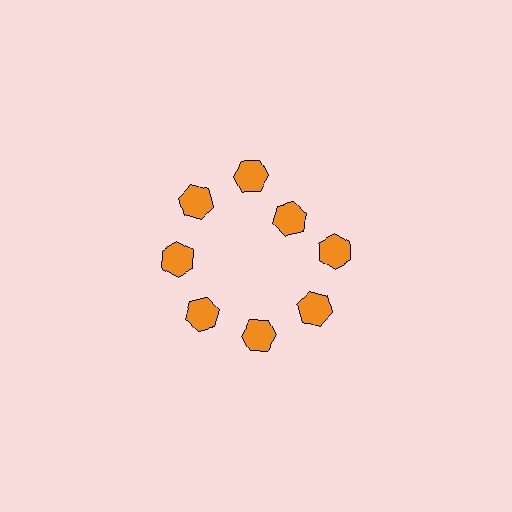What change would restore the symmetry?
The symmetry would be restored by moving it outward, back onto the ring so that all 8 hexagons sit at equal angles and equal distance from the center.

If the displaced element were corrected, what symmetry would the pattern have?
It would have 8-fold rotational symmetry — the pattern would map onto itself every 45 degrees.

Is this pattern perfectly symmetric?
No. The 8 orange hexagons are arranged in a ring, but one element near the 2 o'clock position is pulled inward toward the center, breaking the 8-fold rotational symmetry.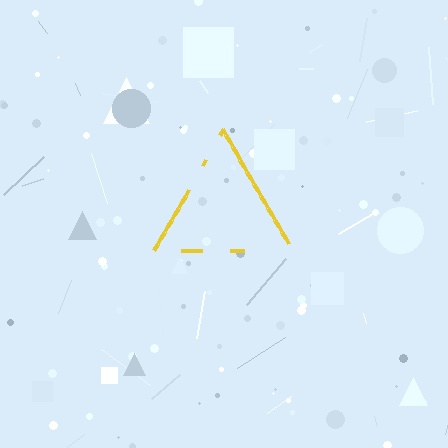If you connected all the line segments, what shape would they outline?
They would outline a triangle.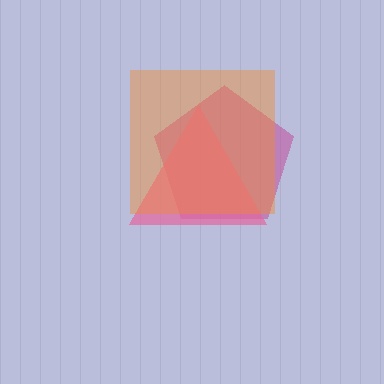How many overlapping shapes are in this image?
There are 3 overlapping shapes in the image.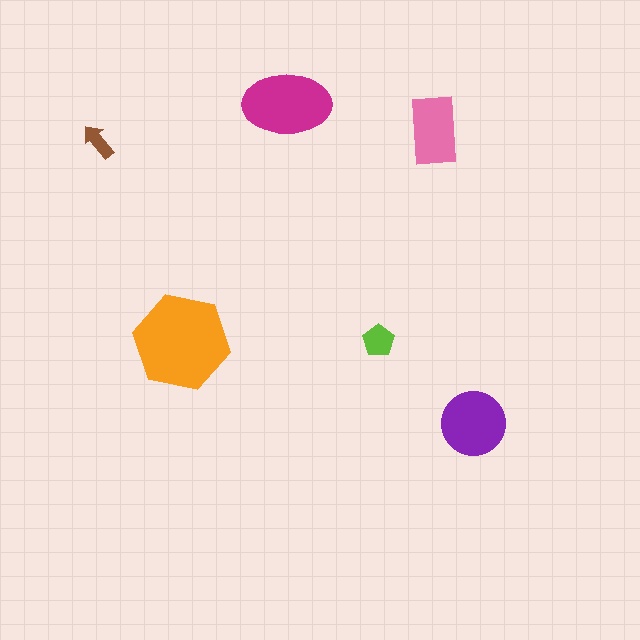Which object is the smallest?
The brown arrow.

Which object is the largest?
The orange hexagon.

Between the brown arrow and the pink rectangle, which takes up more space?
The pink rectangle.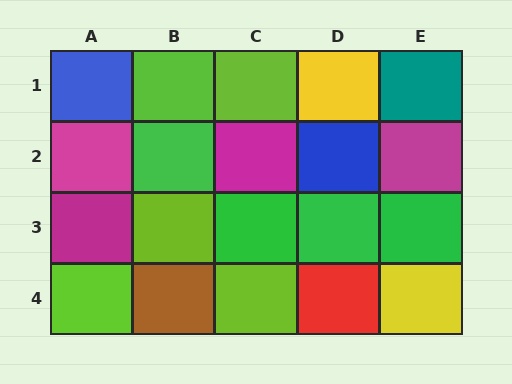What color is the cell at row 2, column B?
Green.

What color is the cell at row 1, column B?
Lime.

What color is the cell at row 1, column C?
Lime.